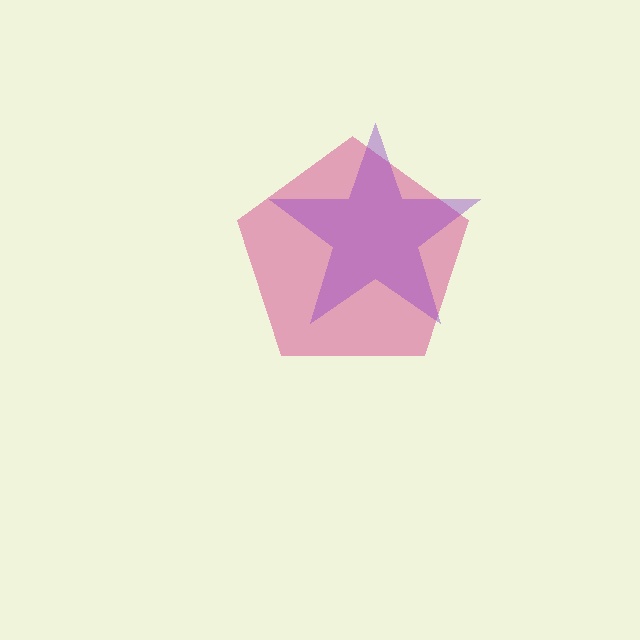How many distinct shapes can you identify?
There are 2 distinct shapes: a magenta pentagon, a purple star.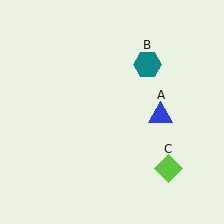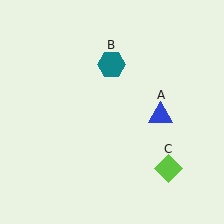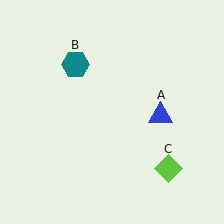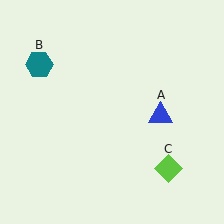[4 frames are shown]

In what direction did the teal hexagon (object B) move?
The teal hexagon (object B) moved left.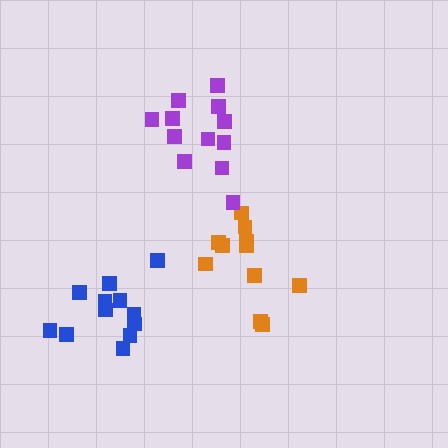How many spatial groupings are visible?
There are 3 spatial groupings.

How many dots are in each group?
Group 1: 11 dots, Group 2: 12 dots, Group 3: 12 dots (35 total).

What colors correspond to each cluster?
The clusters are colored: orange, purple, blue.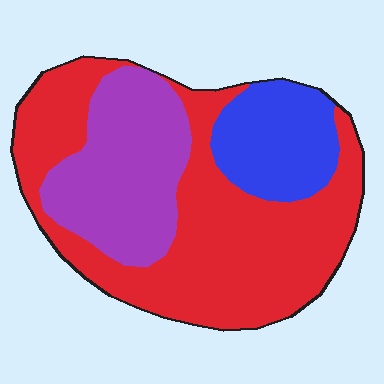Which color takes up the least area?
Blue, at roughly 15%.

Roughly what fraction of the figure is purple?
Purple covers around 25% of the figure.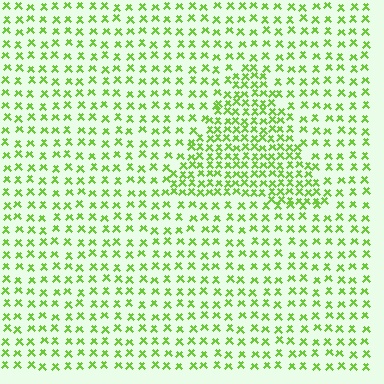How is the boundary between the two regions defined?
The boundary is defined by a change in element density (approximately 1.9x ratio). All elements are the same color, size, and shape.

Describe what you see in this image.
The image contains small lime elements arranged at two different densities. A triangle-shaped region is visible where the elements are more densely packed than the surrounding area.